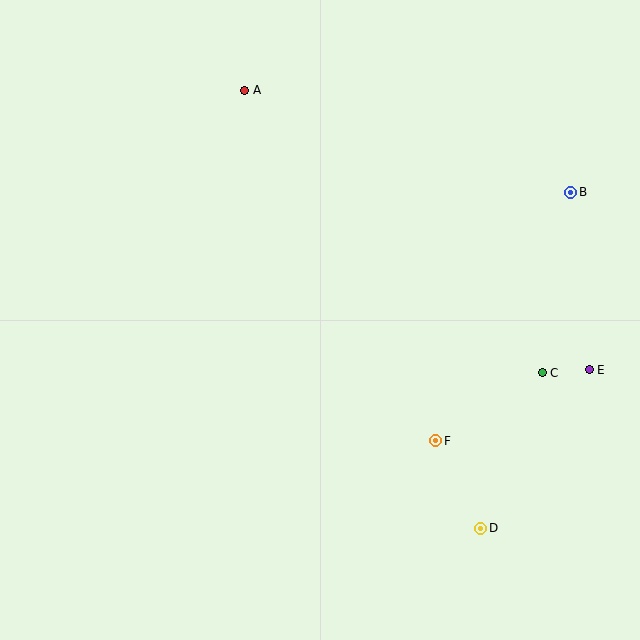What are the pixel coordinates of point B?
Point B is at (571, 192).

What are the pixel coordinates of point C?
Point C is at (542, 373).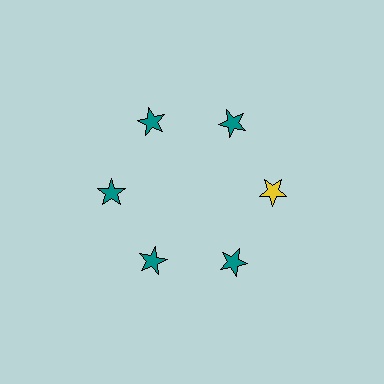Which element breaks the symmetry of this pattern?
The yellow star at roughly the 3 o'clock position breaks the symmetry. All other shapes are teal stars.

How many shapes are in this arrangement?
There are 6 shapes arranged in a ring pattern.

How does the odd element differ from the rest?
It has a different color: yellow instead of teal.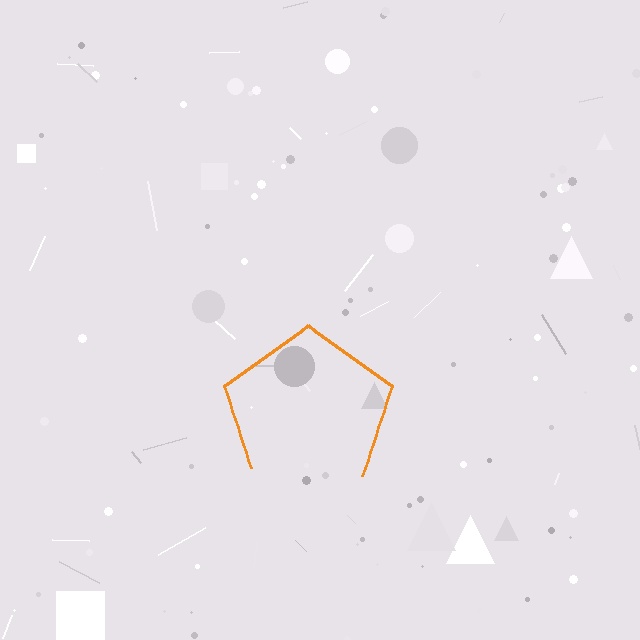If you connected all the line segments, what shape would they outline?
They would outline a pentagon.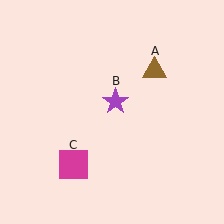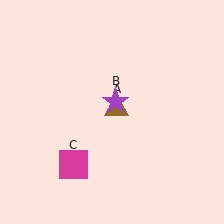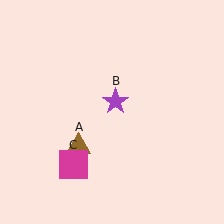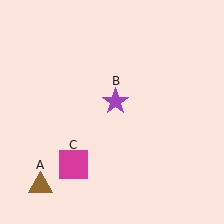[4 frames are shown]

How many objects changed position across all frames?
1 object changed position: brown triangle (object A).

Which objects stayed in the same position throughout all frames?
Purple star (object B) and magenta square (object C) remained stationary.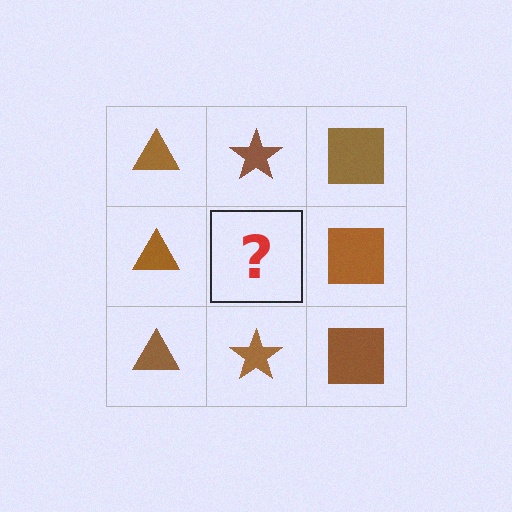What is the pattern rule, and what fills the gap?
The rule is that each column has a consistent shape. The gap should be filled with a brown star.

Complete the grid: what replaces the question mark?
The question mark should be replaced with a brown star.